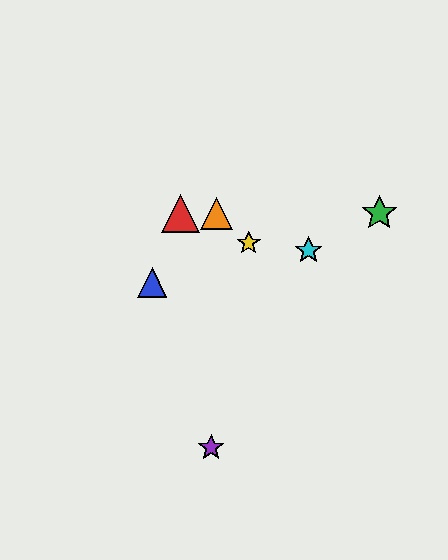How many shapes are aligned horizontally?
3 shapes (the red triangle, the green star, the orange triangle) are aligned horizontally.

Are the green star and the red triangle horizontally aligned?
Yes, both are at y≈213.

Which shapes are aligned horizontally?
The red triangle, the green star, the orange triangle are aligned horizontally.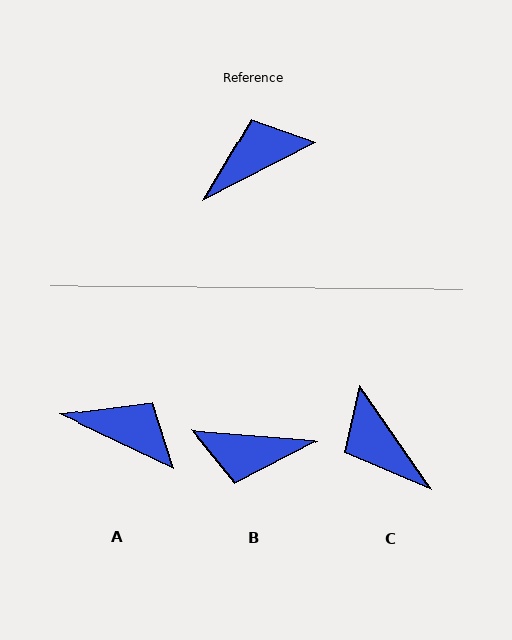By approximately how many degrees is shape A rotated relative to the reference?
Approximately 52 degrees clockwise.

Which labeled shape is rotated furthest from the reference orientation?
B, about 148 degrees away.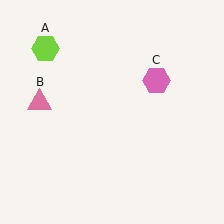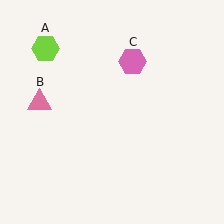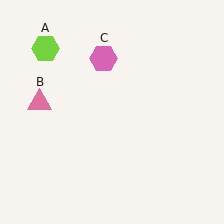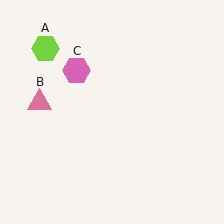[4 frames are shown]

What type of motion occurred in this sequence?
The pink hexagon (object C) rotated counterclockwise around the center of the scene.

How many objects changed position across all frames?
1 object changed position: pink hexagon (object C).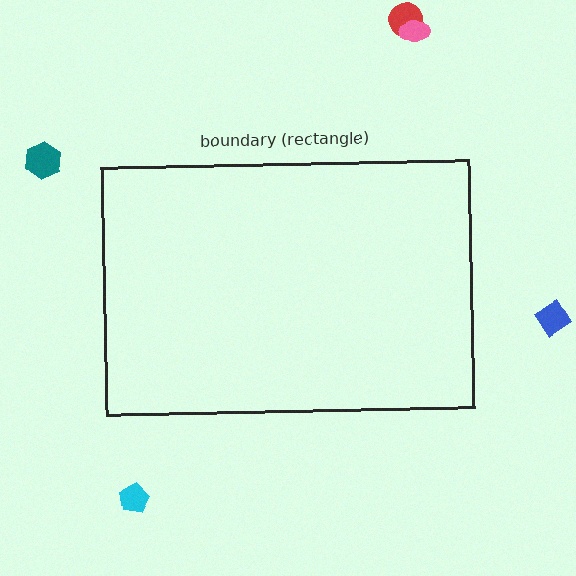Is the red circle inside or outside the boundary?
Outside.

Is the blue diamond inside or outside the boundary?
Outside.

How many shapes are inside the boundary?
0 inside, 5 outside.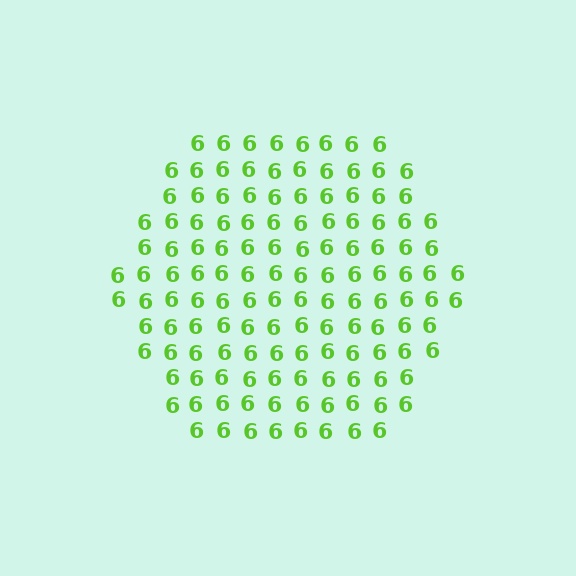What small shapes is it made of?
It is made of small digit 6's.